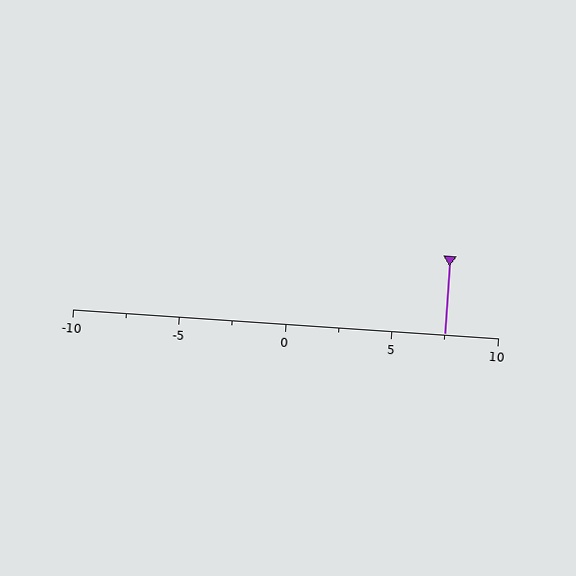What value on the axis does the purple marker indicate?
The marker indicates approximately 7.5.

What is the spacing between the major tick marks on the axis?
The major ticks are spaced 5 apart.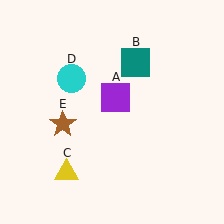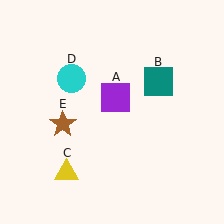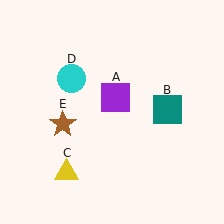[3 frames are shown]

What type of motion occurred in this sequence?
The teal square (object B) rotated clockwise around the center of the scene.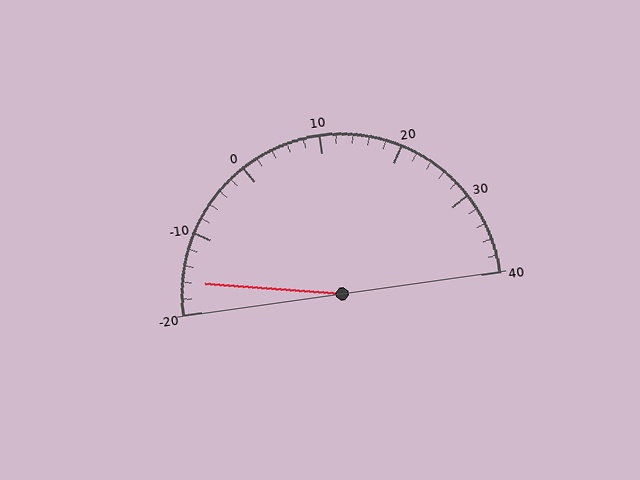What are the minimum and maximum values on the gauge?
The gauge ranges from -20 to 40.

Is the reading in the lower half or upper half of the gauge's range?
The reading is in the lower half of the range (-20 to 40).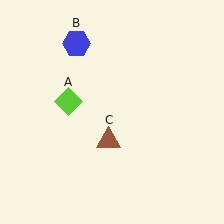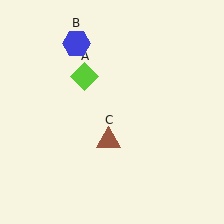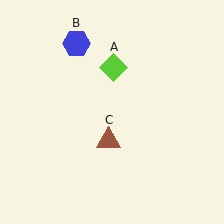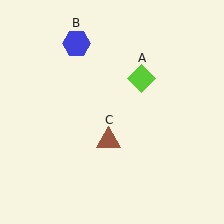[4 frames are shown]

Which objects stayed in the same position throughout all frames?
Blue hexagon (object B) and brown triangle (object C) remained stationary.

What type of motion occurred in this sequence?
The lime diamond (object A) rotated clockwise around the center of the scene.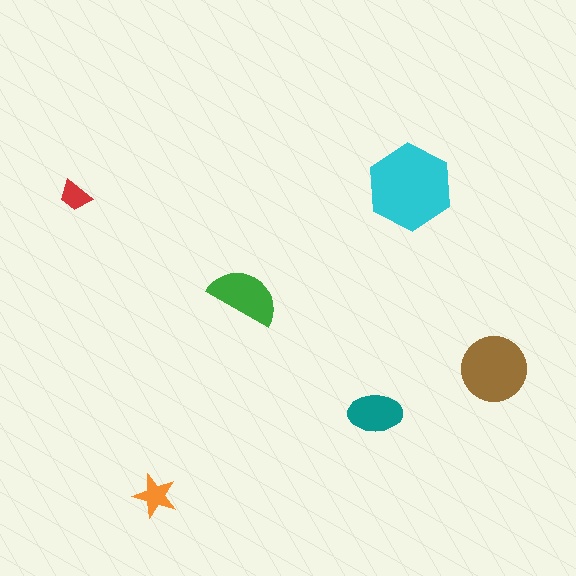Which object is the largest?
The cyan hexagon.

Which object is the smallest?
The red trapezoid.